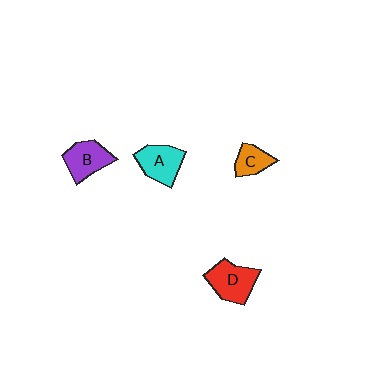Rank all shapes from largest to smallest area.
From largest to smallest: D (red), A (cyan), B (purple), C (orange).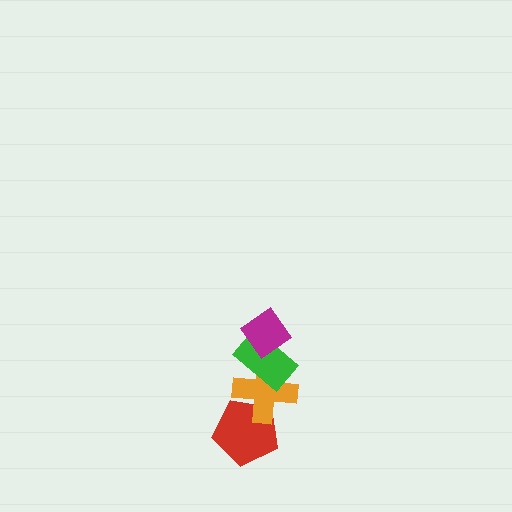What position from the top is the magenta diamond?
The magenta diamond is 1st from the top.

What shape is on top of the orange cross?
The green rectangle is on top of the orange cross.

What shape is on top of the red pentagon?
The orange cross is on top of the red pentagon.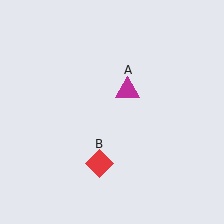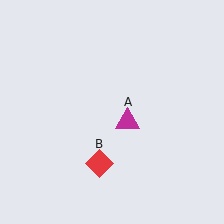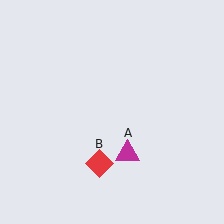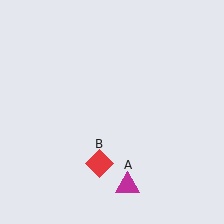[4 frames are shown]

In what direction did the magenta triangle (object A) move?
The magenta triangle (object A) moved down.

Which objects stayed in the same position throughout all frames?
Red diamond (object B) remained stationary.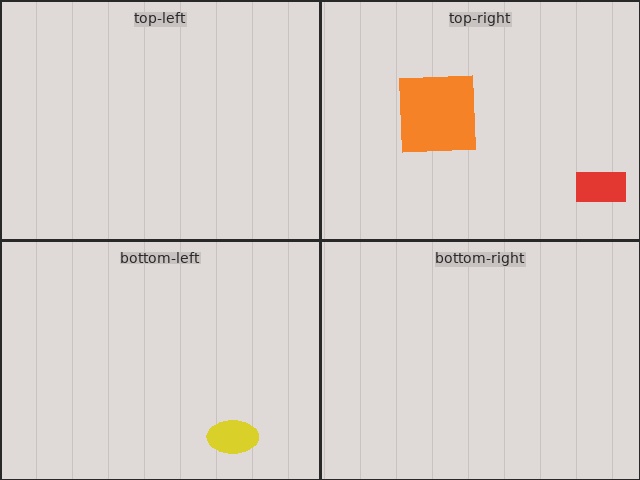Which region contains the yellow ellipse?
The bottom-left region.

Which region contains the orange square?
The top-right region.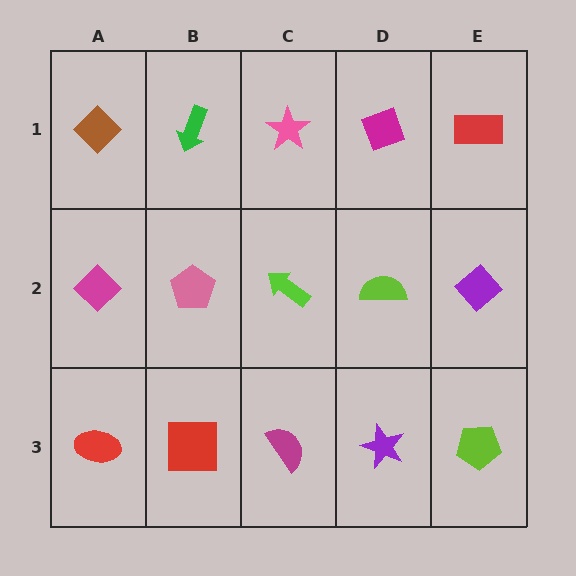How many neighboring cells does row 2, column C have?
4.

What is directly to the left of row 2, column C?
A pink pentagon.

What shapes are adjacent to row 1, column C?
A lime arrow (row 2, column C), a green arrow (row 1, column B), a magenta diamond (row 1, column D).